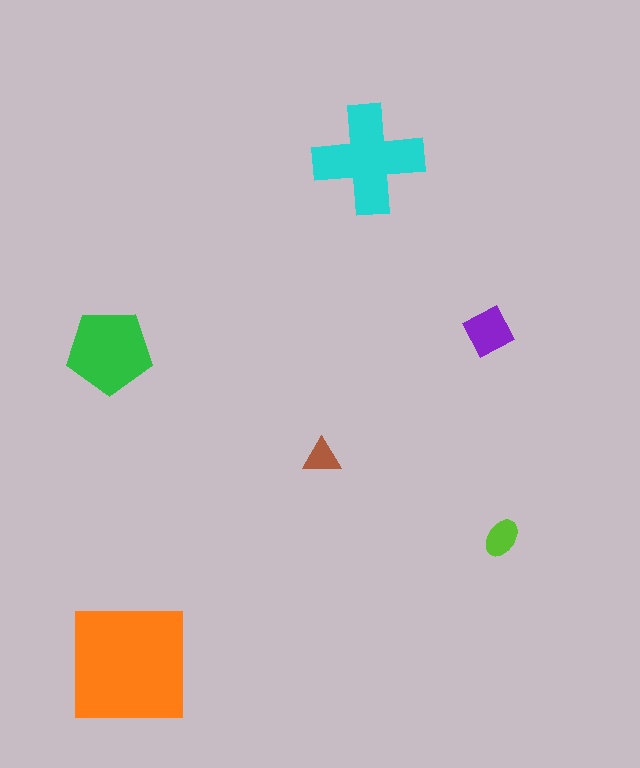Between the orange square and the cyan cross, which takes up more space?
The orange square.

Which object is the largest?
The orange square.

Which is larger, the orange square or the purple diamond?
The orange square.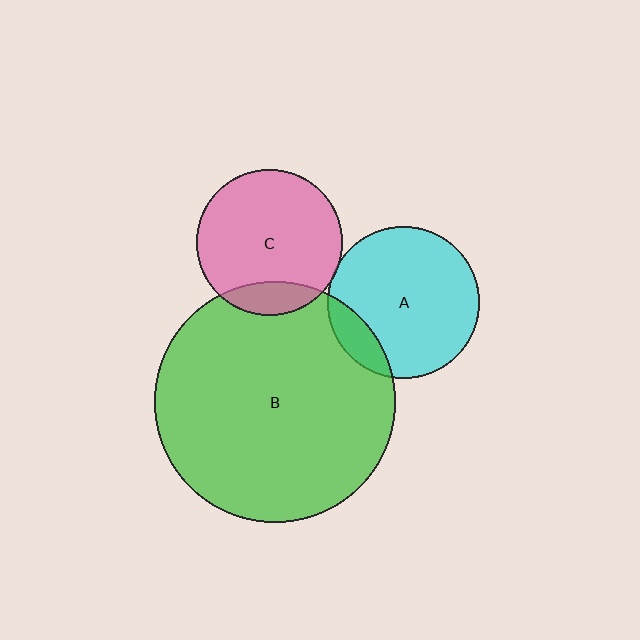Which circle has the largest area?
Circle B (green).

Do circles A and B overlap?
Yes.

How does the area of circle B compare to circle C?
Approximately 2.7 times.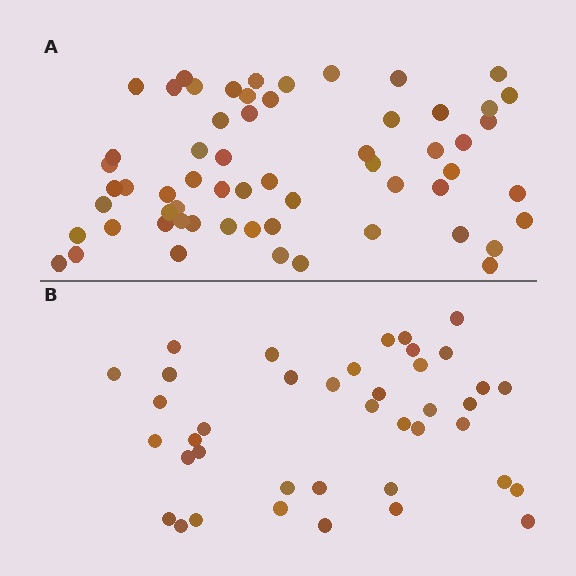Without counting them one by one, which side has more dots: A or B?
Region A (the top region) has more dots.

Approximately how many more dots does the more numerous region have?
Region A has approximately 20 more dots than region B.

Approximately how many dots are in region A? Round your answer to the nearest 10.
About 60 dots.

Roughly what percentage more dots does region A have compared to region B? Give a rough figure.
About 50% more.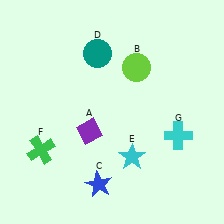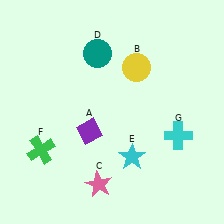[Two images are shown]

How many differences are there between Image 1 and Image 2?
There are 2 differences between the two images.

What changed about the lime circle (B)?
In Image 1, B is lime. In Image 2, it changed to yellow.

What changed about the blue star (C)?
In Image 1, C is blue. In Image 2, it changed to pink.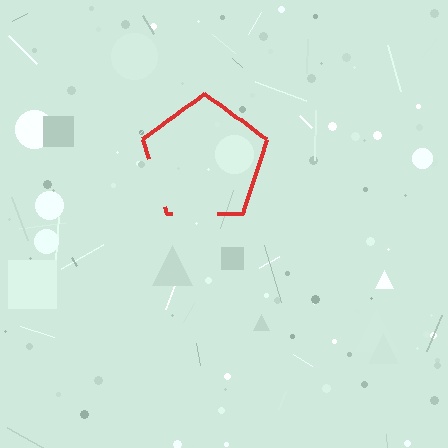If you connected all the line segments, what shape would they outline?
They would outline a pentagon.